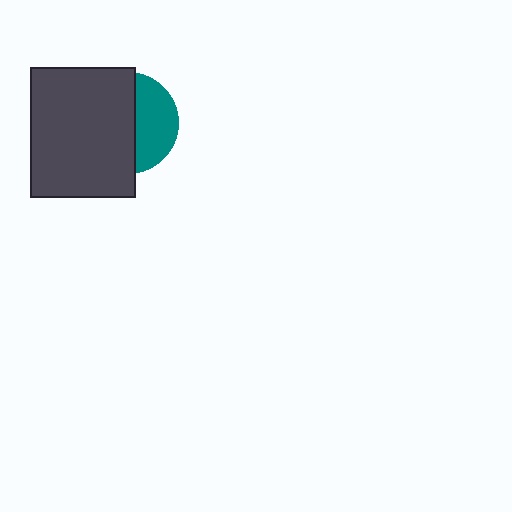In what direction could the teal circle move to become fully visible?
The teal circle could move right. That would shift it out from behind the dark gray rectangle entirely.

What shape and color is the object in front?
The object in front is a dark gray rectangle.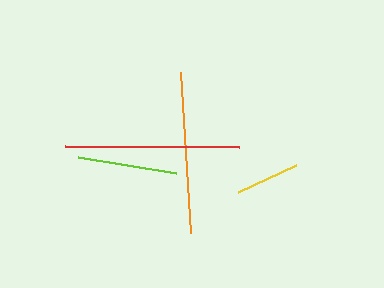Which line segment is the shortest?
The yellow line is the shortest at approximately 64 pixels.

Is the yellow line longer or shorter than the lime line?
The lime line is longer than the yellow line.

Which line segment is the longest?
The red line is the longest at approximately 174 pixels.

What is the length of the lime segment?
The lime segment is approximately 99 pixels long.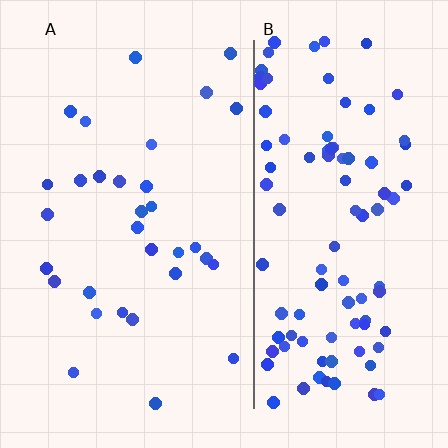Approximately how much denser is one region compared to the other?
Approximately 3.2× — region B over region A.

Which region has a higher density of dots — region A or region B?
B (the right).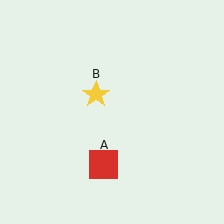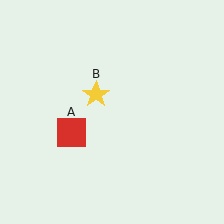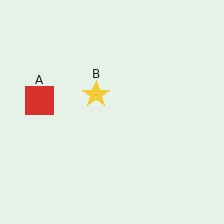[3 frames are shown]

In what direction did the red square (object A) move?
The red square (object A) moved up and to the left.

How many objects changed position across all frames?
1 object changed position: red square (object A).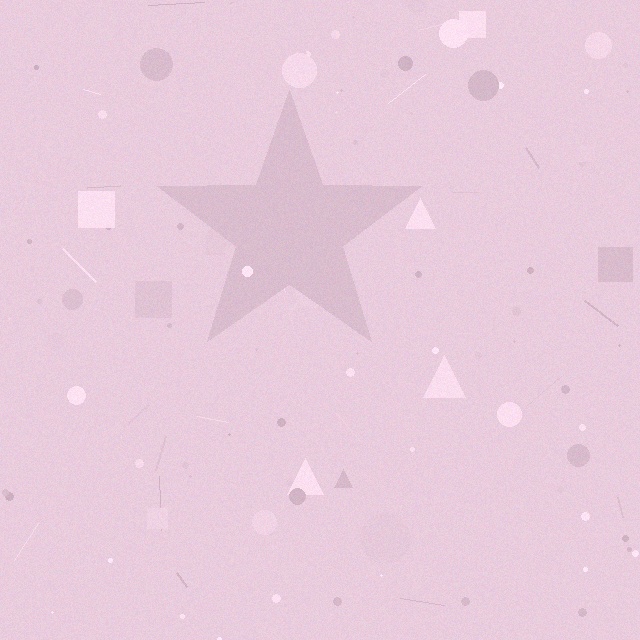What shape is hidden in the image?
A star is hidden in the image.